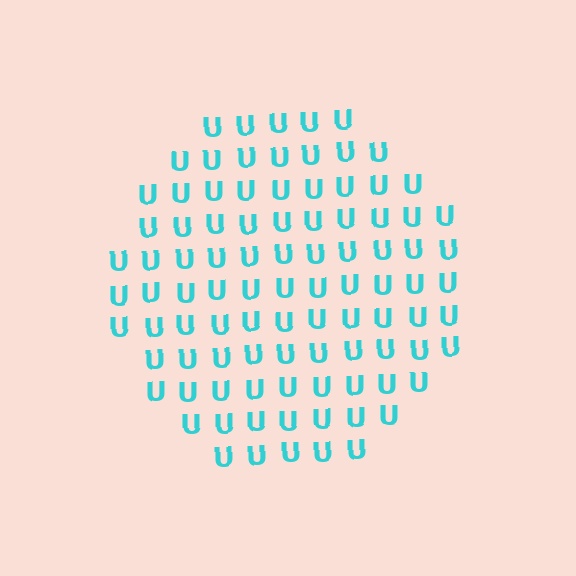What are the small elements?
The small elements are letter U's.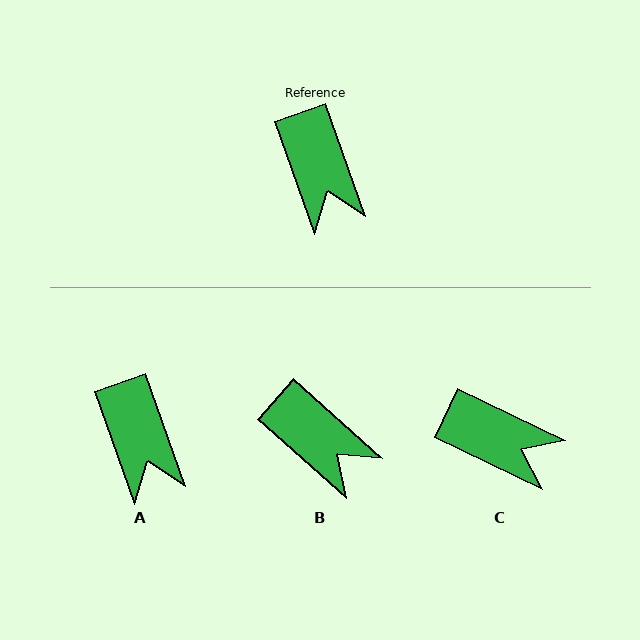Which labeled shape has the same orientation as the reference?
A.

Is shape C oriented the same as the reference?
No, it is off by about 45 degrees.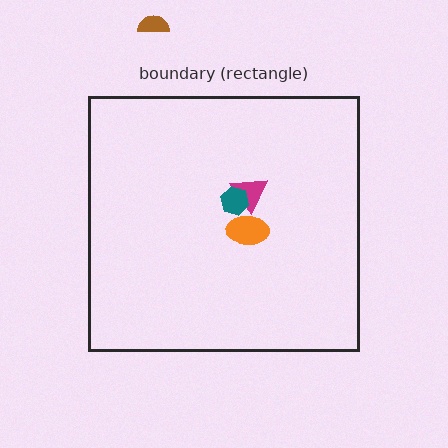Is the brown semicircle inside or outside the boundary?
Outside.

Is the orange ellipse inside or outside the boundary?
Inside.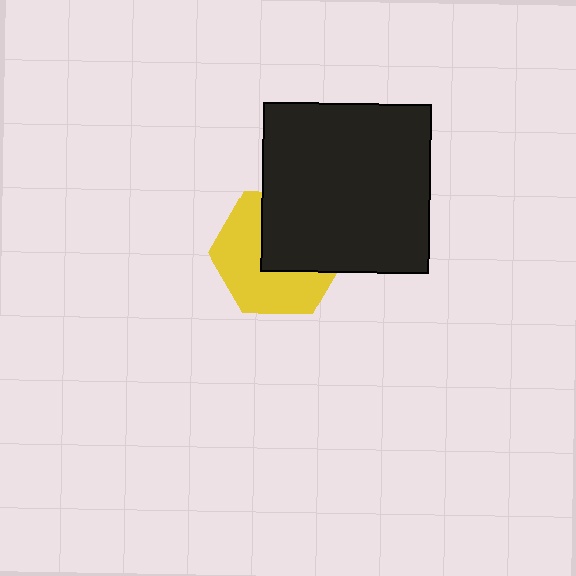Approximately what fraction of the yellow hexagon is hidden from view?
Roughly 46% of the yellow hexagon is hidden behind the black square.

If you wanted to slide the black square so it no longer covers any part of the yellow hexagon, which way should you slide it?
Slide it toward the upper-right — that is the most direct way to separate the two shapes.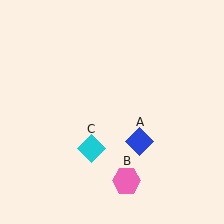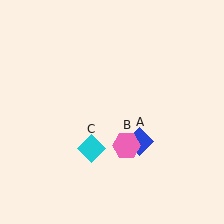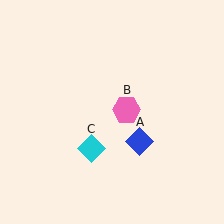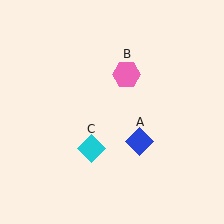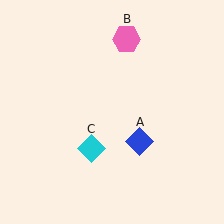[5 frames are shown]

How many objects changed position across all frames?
1 object changed position: pink hexagon (object B).